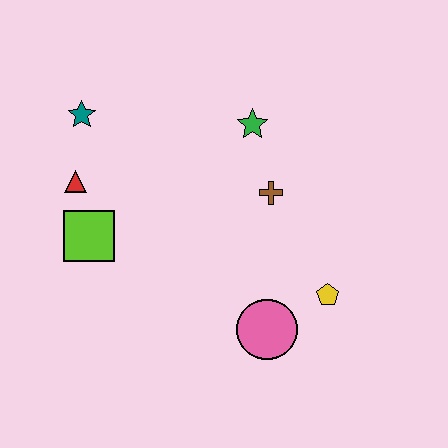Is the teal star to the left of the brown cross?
Yes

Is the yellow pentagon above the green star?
No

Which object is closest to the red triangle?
The lime square is closest to the red triangle.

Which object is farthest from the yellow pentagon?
The teal star is farthest from the yellow pentagon.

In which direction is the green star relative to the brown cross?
The green star is above the brown cross.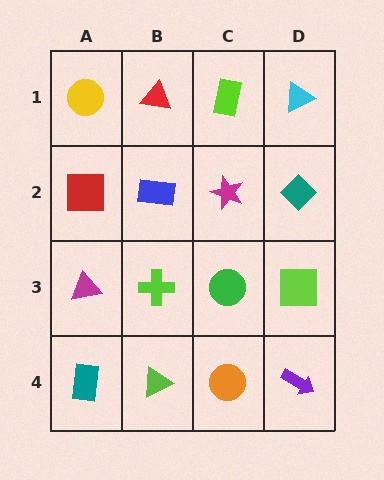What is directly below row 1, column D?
A teal diamond.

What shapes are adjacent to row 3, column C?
A magenta star (row 2, column C), an orange circle (row 4, column C), a lime cross (row 3, column B), a lime square (row 3, column D).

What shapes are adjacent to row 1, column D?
A teal diamond (row 2, column D), a lime rectangle (row 1, column C).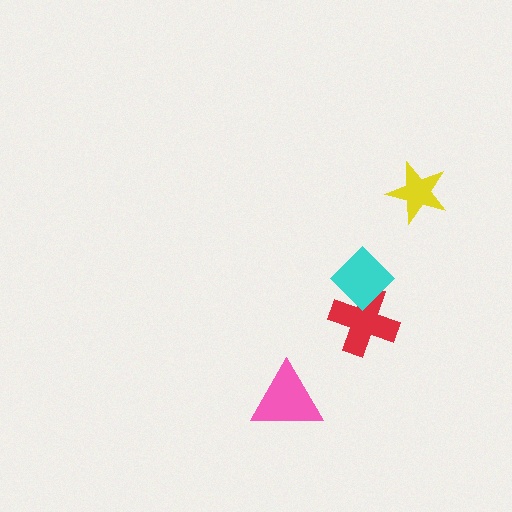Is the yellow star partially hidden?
No, no other shape covers it.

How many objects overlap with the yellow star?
0 objects overlap with the yellow star.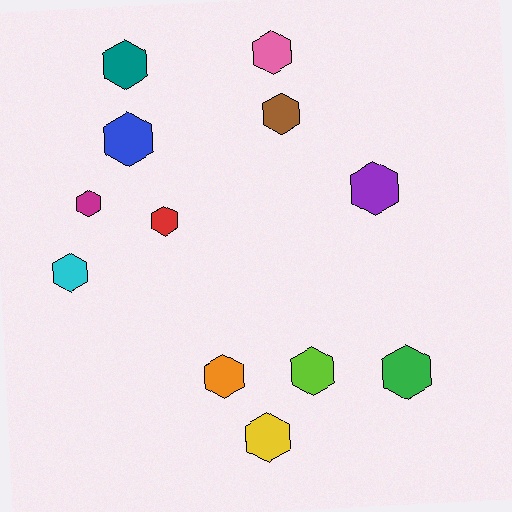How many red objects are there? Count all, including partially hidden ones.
There is 1 red object.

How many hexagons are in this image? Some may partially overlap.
There are 12 hexagons.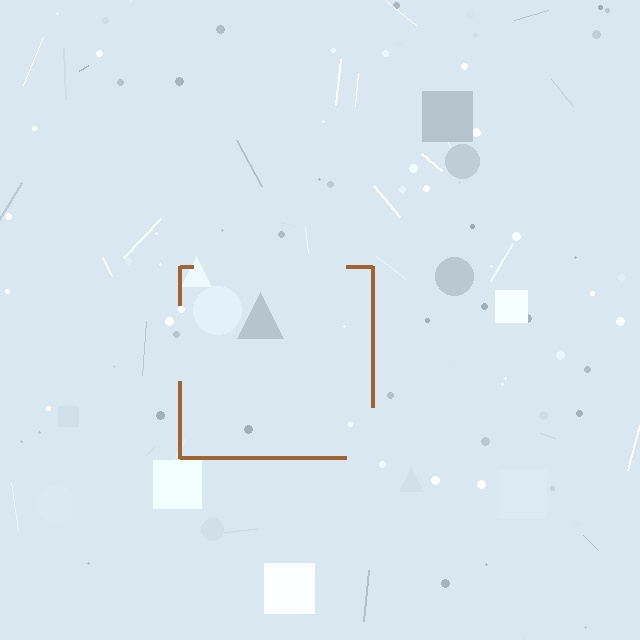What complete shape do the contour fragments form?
The contour fragments form a square.